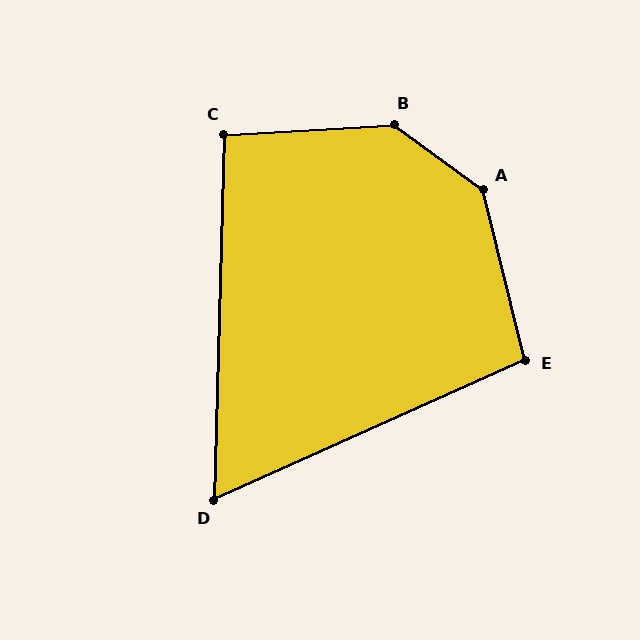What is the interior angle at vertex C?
Approximately 95 degrees (approximately right).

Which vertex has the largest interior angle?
B, at approximately 140 degrees.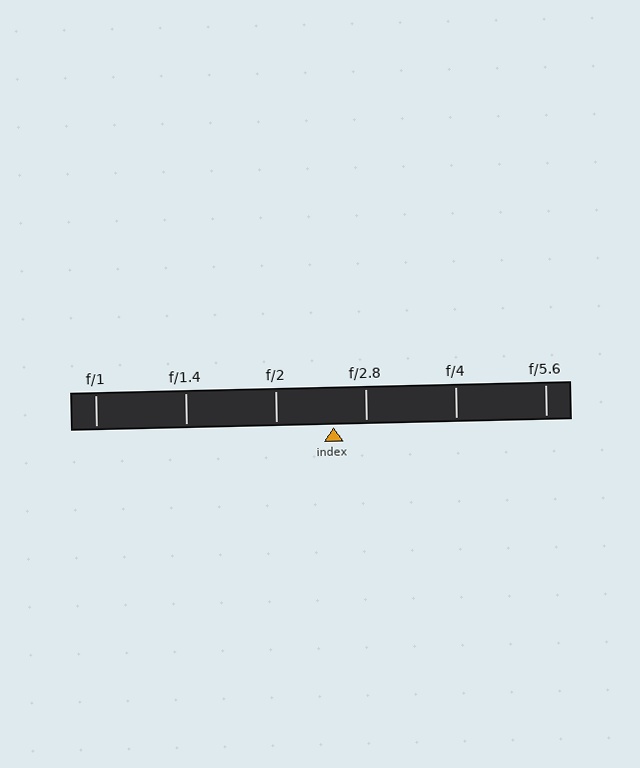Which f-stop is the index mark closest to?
The index mark is closest to f/2.8.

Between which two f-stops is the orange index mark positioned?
The index mark is between f/2 and f/2.8.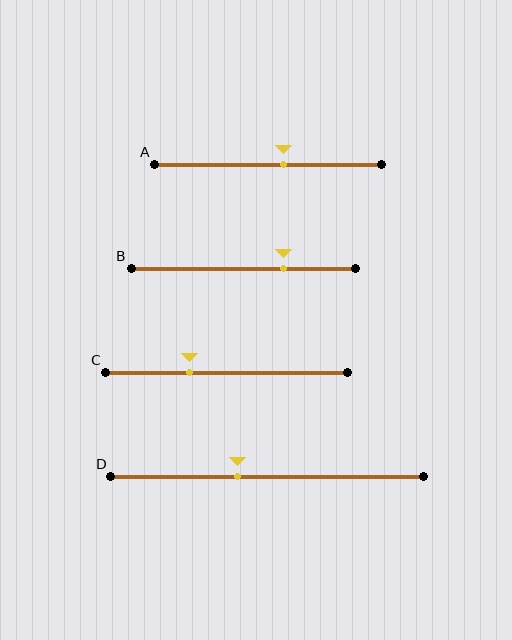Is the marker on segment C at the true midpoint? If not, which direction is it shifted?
No, the marker on segment C is shifted to the left by about 15% of the segment length.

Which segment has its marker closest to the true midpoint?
Segment A has its marker closest to the true midpoint.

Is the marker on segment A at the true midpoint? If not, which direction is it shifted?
No, the marker on segment A is shifted to the right by about 7% of the segment length.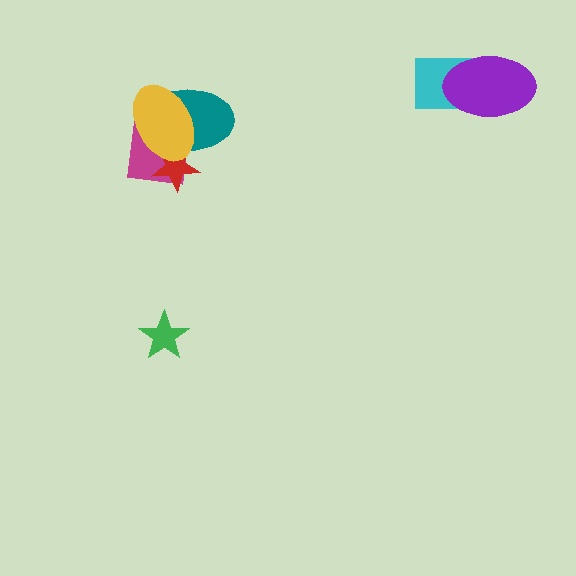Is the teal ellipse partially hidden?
Yes, it is partially covered by another shape.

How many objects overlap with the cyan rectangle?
1 object overlaps with the cyan rectangle.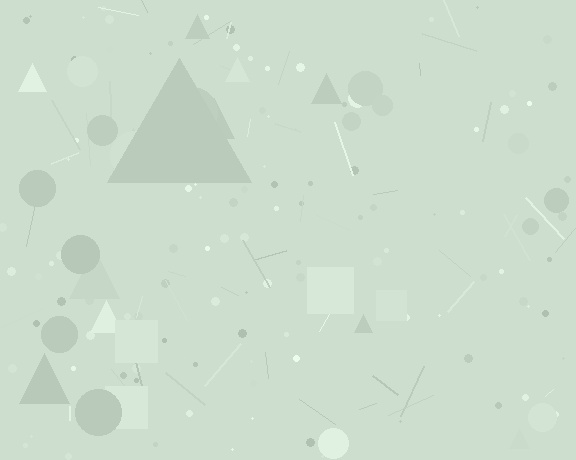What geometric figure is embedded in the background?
A triangle is embedded in the background.